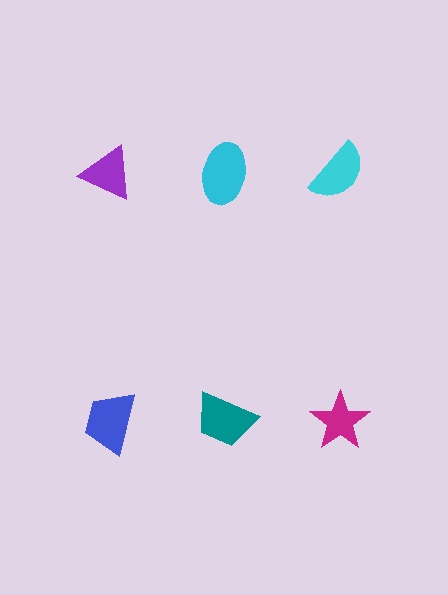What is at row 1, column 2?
A cyan ellipse.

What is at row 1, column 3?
A cyan semicircle.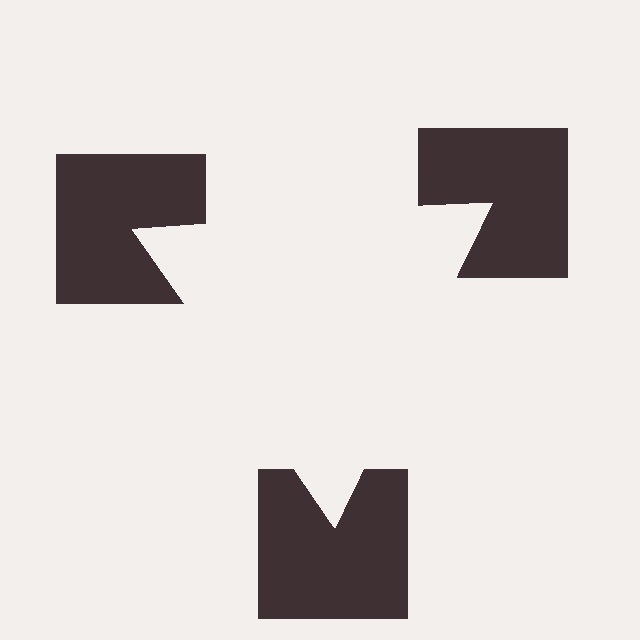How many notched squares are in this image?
There are 3 — one at each vertex of the illusory triangle.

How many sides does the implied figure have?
3 sides.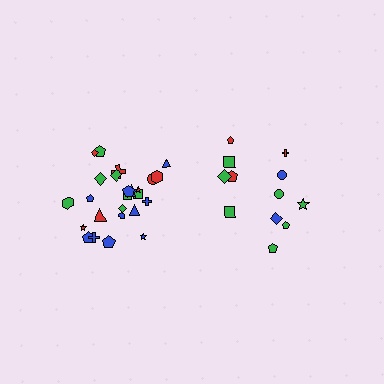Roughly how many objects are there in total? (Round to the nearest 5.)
Roughly 35 objects in total.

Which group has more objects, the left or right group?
The left group.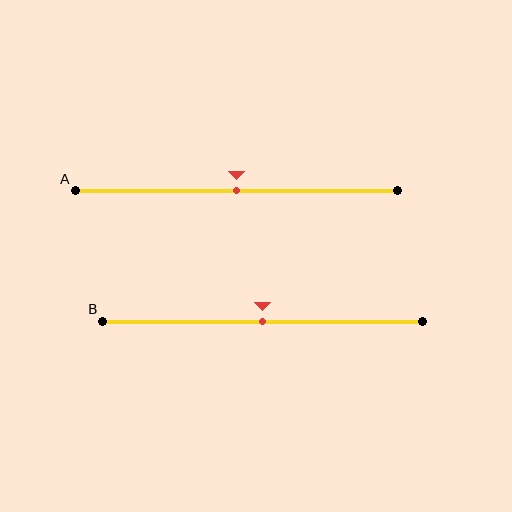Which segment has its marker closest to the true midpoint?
Segment A has its marker closest to the true midpoint.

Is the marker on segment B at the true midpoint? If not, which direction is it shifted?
Yes, the marker on segment B is at the true midpoint.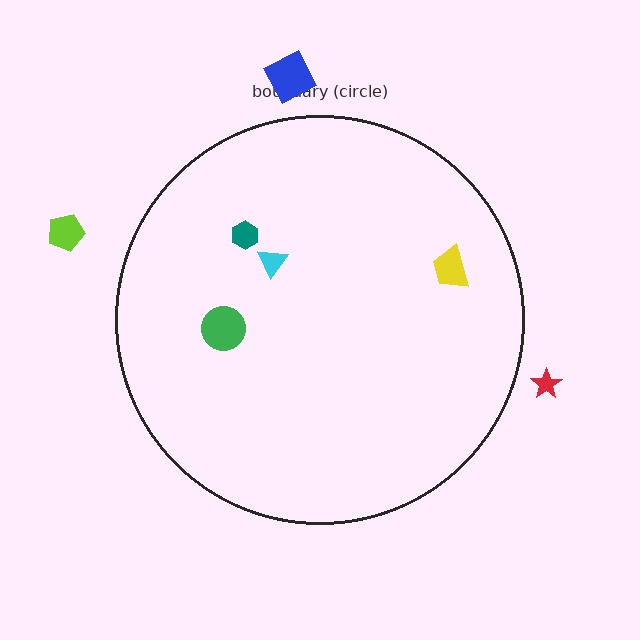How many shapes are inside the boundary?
4 inside, 3 outside.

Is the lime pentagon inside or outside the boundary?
Outside.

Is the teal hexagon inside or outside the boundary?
Inside.